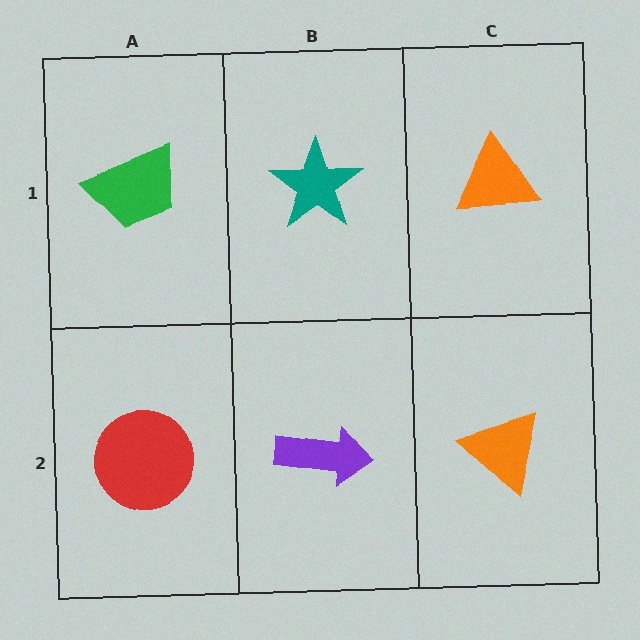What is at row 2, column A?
A red circle.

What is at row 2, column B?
A purple arrow.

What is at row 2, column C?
An orange triangle.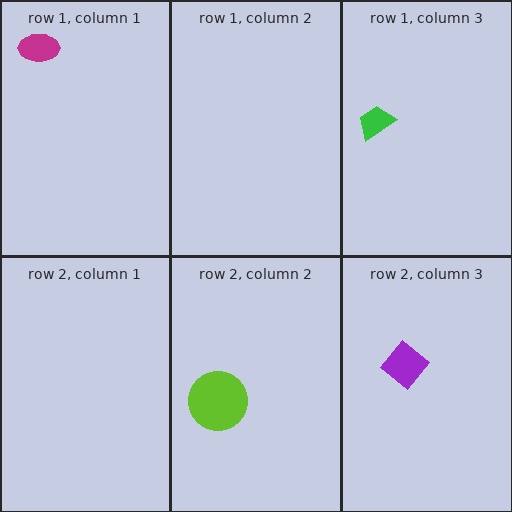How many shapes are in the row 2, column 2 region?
1.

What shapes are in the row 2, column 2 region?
The lime circle.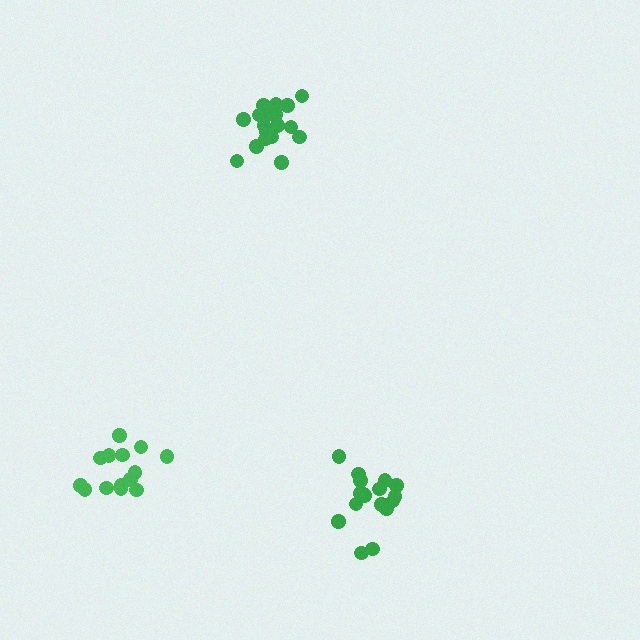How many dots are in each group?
Group 1: 18 dots, Group 2: 18 dots, Group 3: 14 dots (50 total).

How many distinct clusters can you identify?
There are 3 distinct clusters.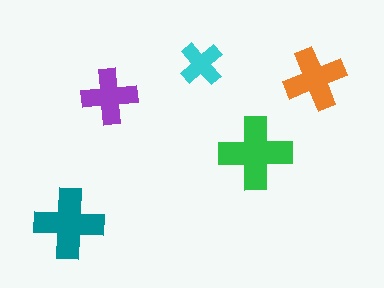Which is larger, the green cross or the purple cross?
The green one.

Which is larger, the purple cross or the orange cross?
The orange one.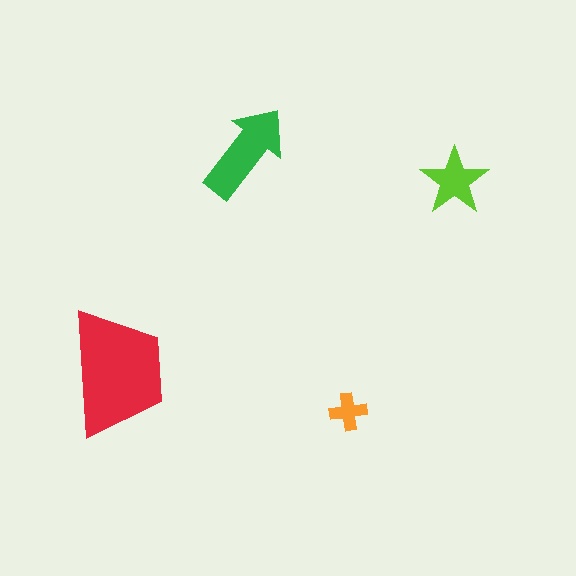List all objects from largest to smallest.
The red trapezoid, the green arrow, the lime star, the orange cross.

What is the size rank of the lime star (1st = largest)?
3rd.